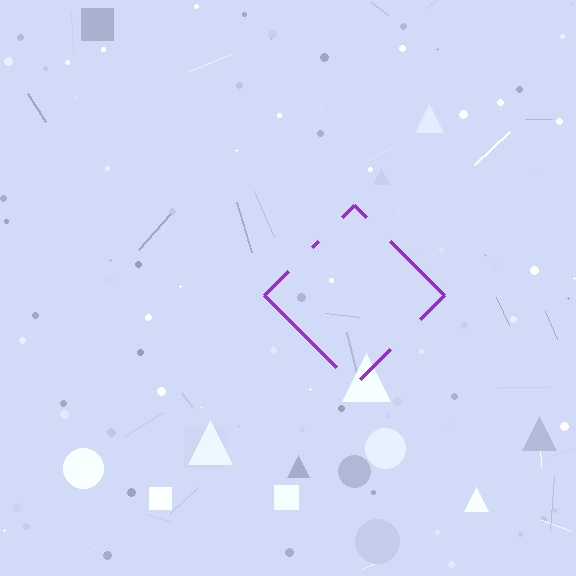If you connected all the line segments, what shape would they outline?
They would outline a diamond.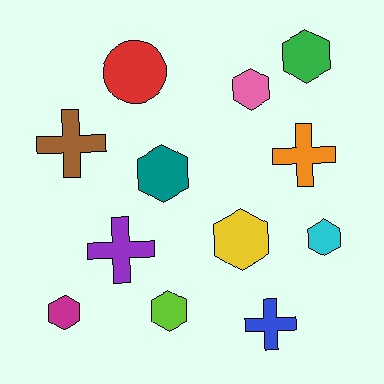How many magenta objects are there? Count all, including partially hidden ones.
There is 1 magenta object.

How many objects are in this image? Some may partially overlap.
There are 12 objects.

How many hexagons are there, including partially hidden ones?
There are 7 hexagons.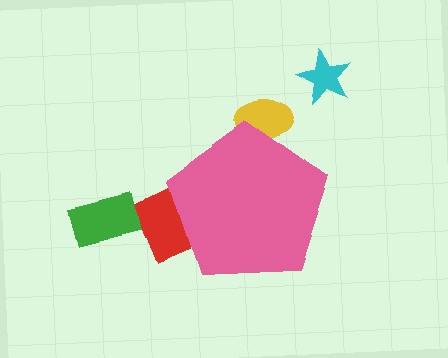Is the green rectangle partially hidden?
No, the green rectangle is fully visible.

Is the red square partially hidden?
Yes, the red square is partially hidden behind the pink pentagon.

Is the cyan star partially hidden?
No, the cyan star is fully visible.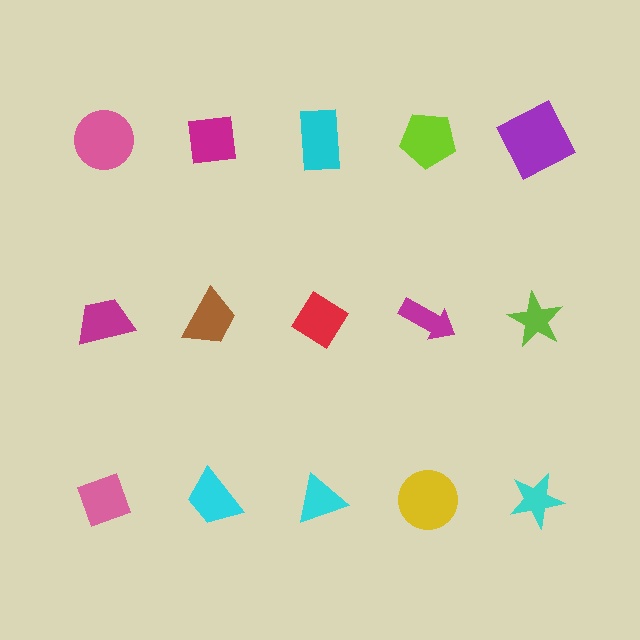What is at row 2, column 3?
A red diamond.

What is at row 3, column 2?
A cyan trapezoid.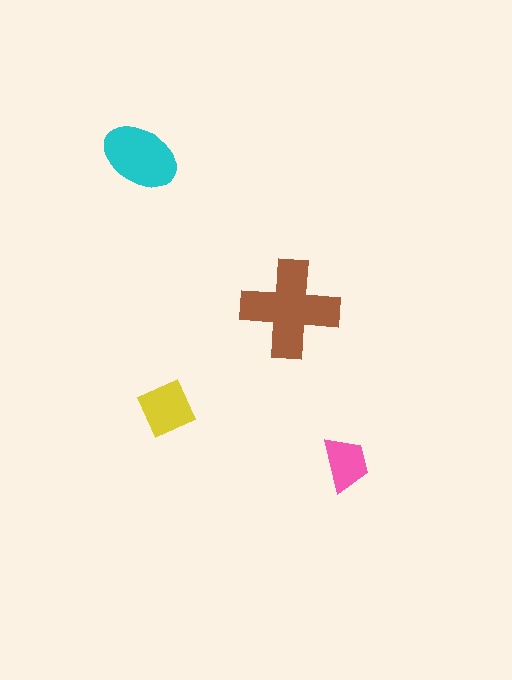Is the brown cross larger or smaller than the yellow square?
Larger.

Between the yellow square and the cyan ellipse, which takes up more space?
The cyan ellipse.